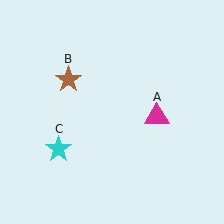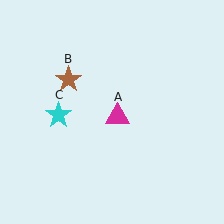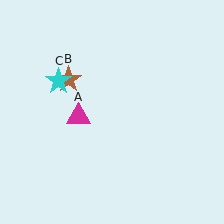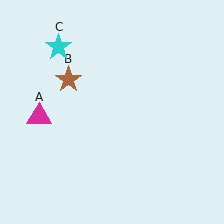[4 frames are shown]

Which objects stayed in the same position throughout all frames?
Brown star (object B) remained stationary.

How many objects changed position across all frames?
2 objects changed position: magenta triangle (object A), cyan star (object C).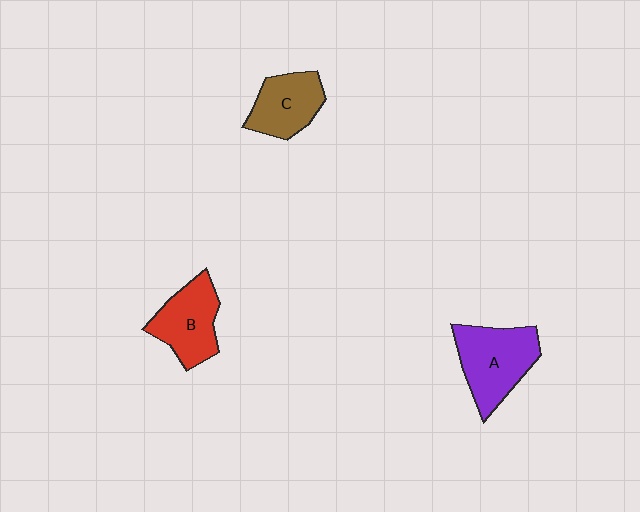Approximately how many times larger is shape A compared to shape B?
Approximately 1.2 times.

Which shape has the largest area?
Shape A (purple).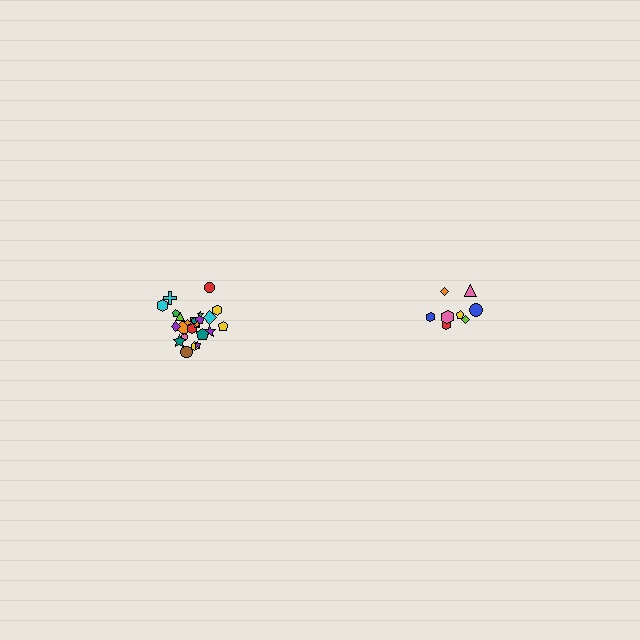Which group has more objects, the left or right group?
The left group.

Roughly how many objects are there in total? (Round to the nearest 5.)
Roughly 35 objects in total.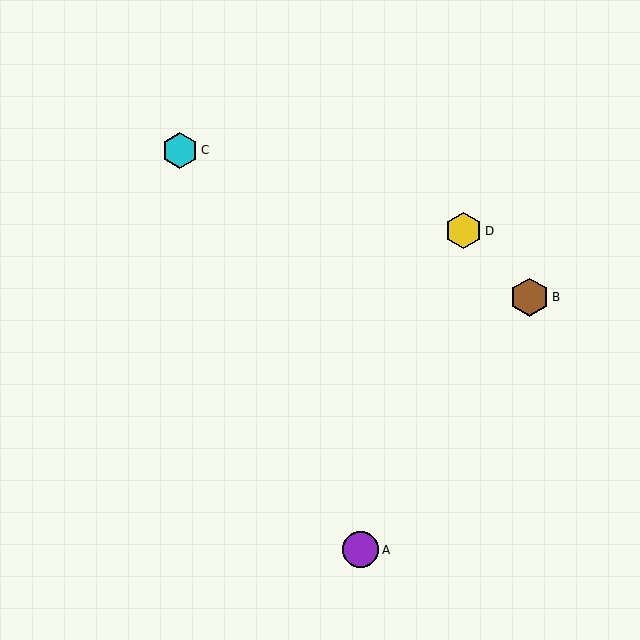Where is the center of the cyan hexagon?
The center of the cyan hexagon is at (180, 150).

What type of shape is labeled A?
Shape A is a purple circle.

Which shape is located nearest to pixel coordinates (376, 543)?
The purple circle (labeled A) at (361, 550) is nearest to that location.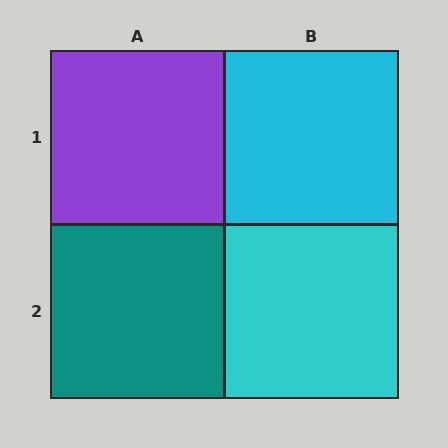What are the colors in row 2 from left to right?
Teal, cyan.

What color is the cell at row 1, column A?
Purple.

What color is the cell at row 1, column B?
Cyan.